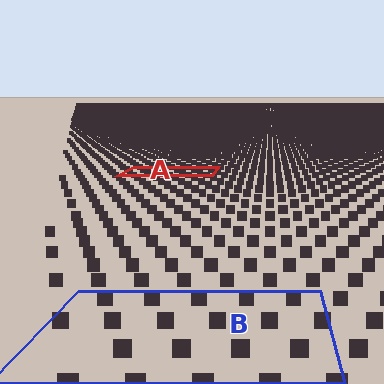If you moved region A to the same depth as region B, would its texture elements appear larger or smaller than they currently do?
They would appear larger. At a closer depth, the same texture elements are projected at a bigger on-screen size.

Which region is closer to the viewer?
Region B is closer. The texture elements there are larger and more spread out.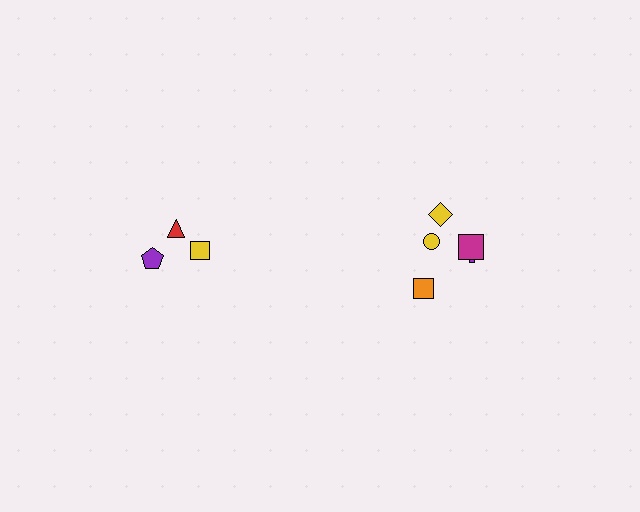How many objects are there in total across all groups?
There are 8 objects.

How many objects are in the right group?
There are 5 objects.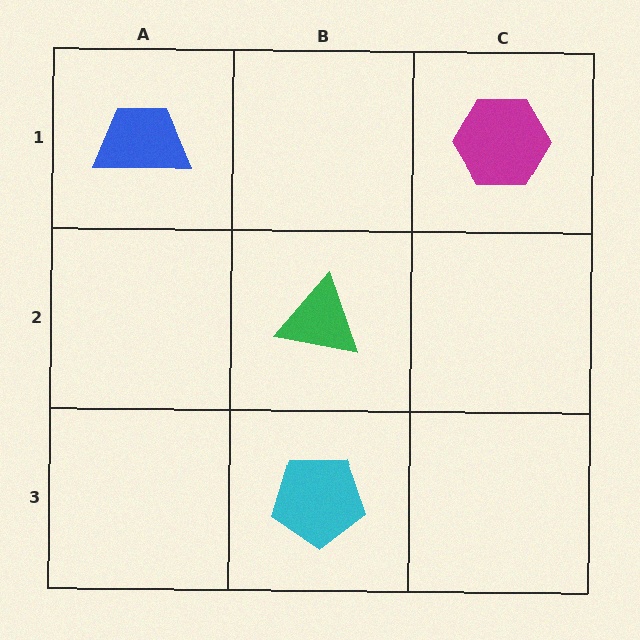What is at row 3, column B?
A cyan pentagon.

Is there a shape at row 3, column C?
No, that cell is empty.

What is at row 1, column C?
A magenta hexagon.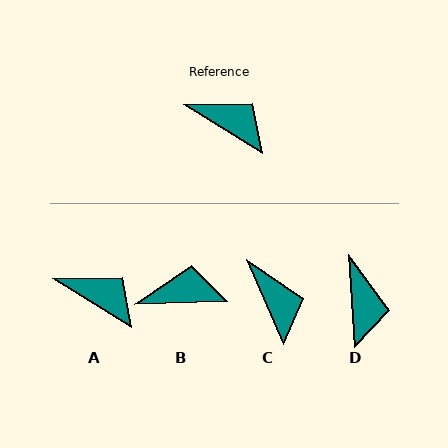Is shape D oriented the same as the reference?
No, it is off by about 54 degrees.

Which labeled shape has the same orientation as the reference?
A.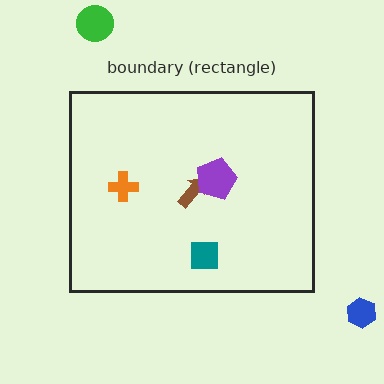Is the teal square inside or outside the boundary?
Inside.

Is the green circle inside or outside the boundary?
Outside.